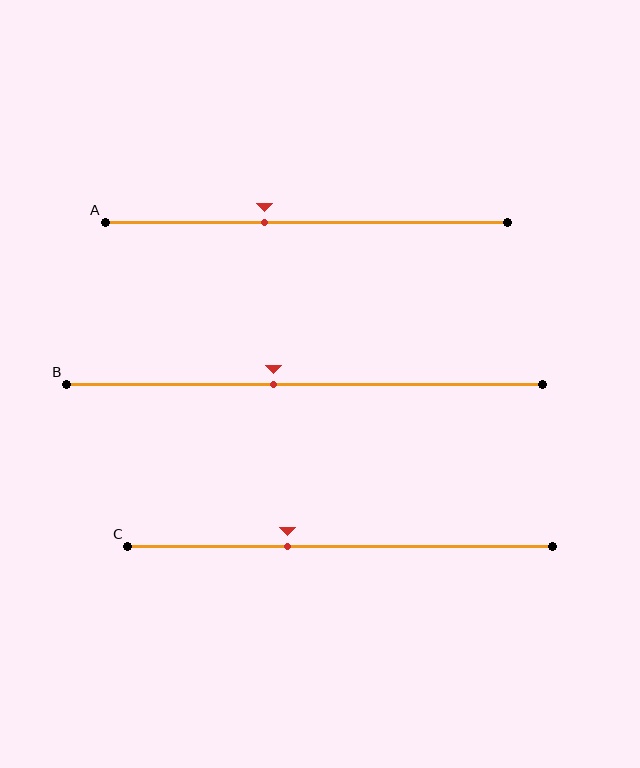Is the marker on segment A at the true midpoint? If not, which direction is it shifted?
No, the marker on segment A is shifted to the left by about 10% of the segment length.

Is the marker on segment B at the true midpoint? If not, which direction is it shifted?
No, the marker on segment B is shifted to the left by about 6% of the segment length.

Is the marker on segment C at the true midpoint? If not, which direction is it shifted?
No, the marker on segment C is shifted to the left by about 12% of the segment length.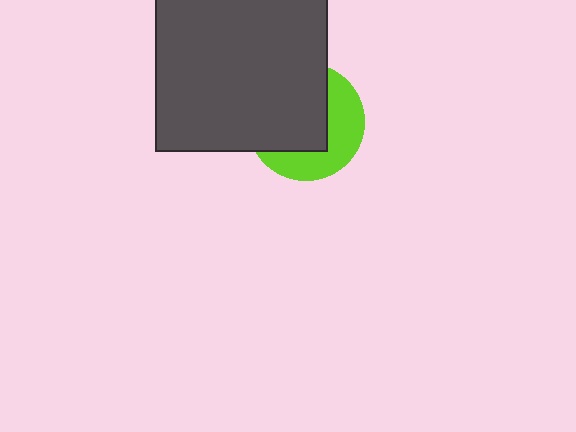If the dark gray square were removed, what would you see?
You would see the complete lime circle.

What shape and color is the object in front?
The object in front is a dark gray square.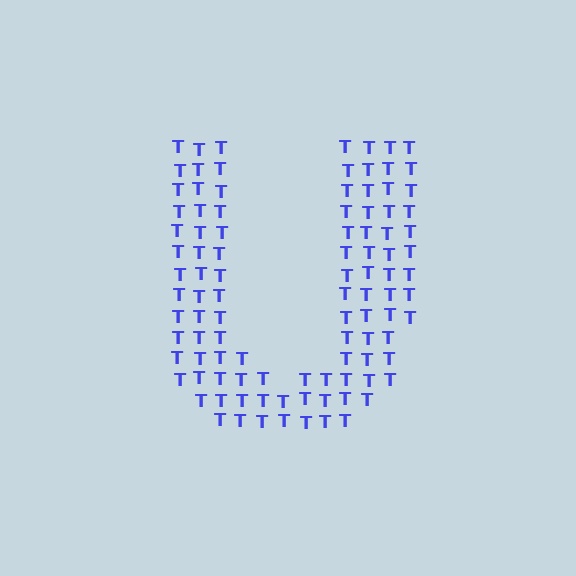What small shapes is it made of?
It is made of small letter T's.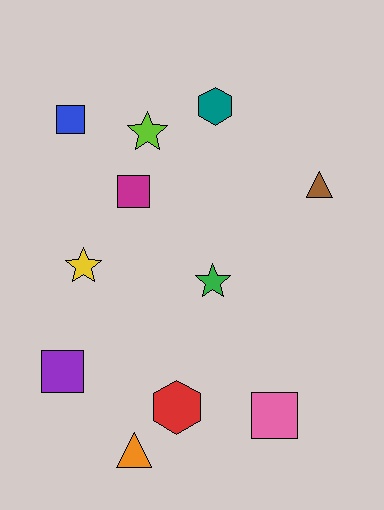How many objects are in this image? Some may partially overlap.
There are 11 objects.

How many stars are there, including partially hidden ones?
There are 3 stars.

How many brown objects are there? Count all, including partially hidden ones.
There is 1 brown object.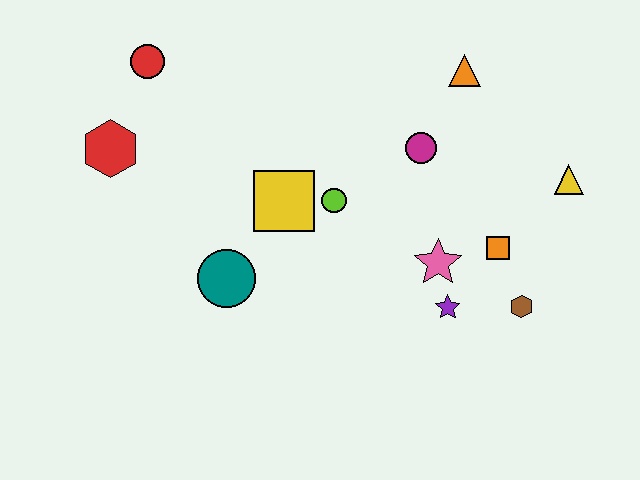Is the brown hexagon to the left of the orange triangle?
No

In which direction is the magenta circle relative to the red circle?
The magenta circle is to the right of the red circle.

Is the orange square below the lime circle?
Yes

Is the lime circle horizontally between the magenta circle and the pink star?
No